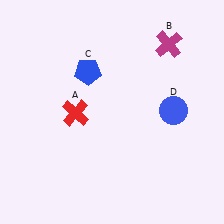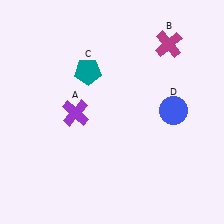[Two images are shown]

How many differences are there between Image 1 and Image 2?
There are 2 differences between the two images.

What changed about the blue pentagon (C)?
In Image 1, C is blue. In Image 2, it changed to teal.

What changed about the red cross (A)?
In Image 1, A is red. In Image 2, it changed to purple.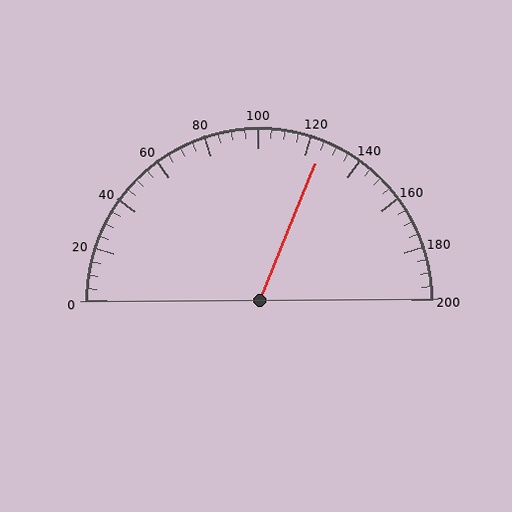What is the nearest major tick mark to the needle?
The nearest major tick mark is 120.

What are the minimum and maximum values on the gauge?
The gauge ranges from 0 to 200.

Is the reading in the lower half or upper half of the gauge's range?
The reading is in the upper half of the range (0 to 200).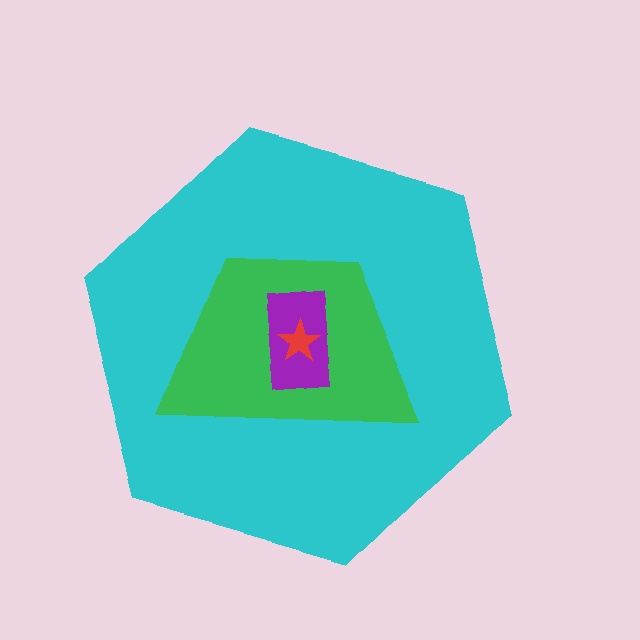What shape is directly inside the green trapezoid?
The purple rectangle.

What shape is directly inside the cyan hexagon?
The green trapezoid.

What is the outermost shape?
The cyan hexagon.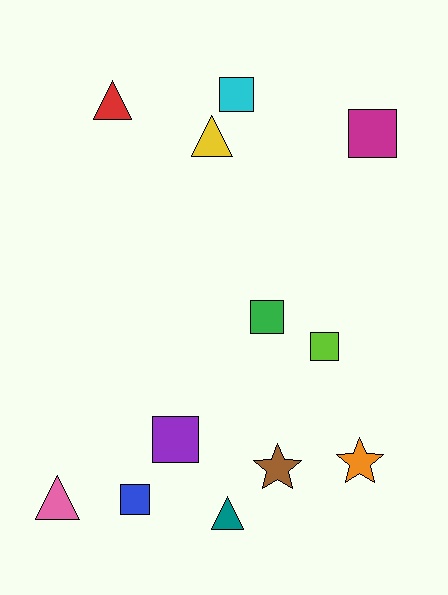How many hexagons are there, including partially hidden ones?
There are no hexagons.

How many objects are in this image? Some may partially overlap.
There are 12 objects.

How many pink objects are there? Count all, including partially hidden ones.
There is 1 pink object.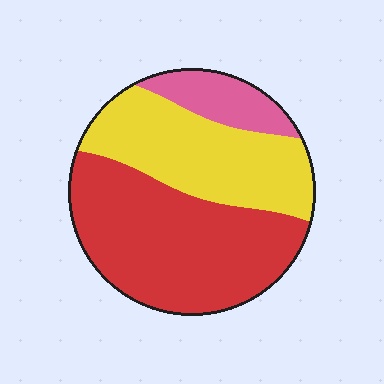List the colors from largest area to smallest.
From largest to smallest: red, yellow, pink.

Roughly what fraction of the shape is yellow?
Yellow covers about 35% of the shape.